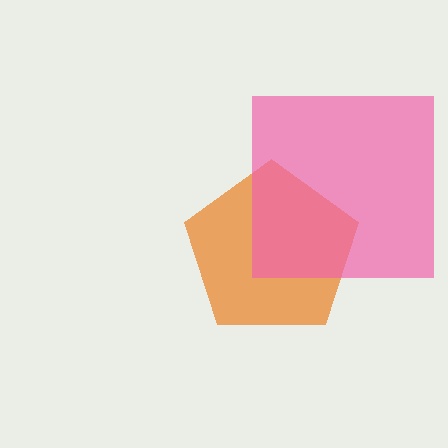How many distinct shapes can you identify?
There are 2 distinct shapes: an orange pentagon, a pink square.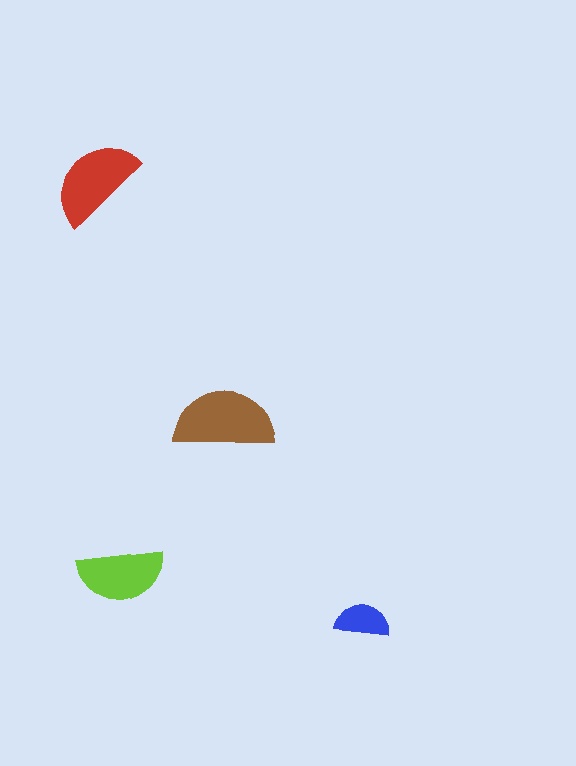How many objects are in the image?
There are 4 objects in the image.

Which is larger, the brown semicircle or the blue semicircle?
The brown one.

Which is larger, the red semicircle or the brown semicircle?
The brown one.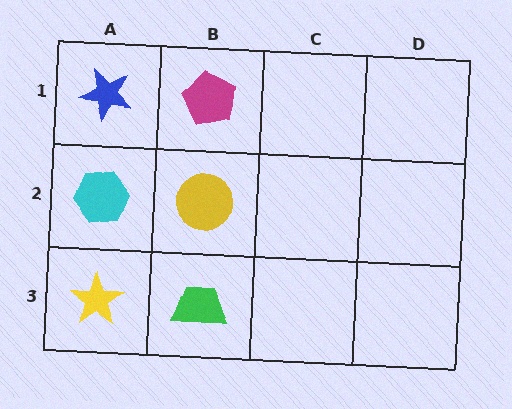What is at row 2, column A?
A cyan hexagon.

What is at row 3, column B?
A green trapezoid.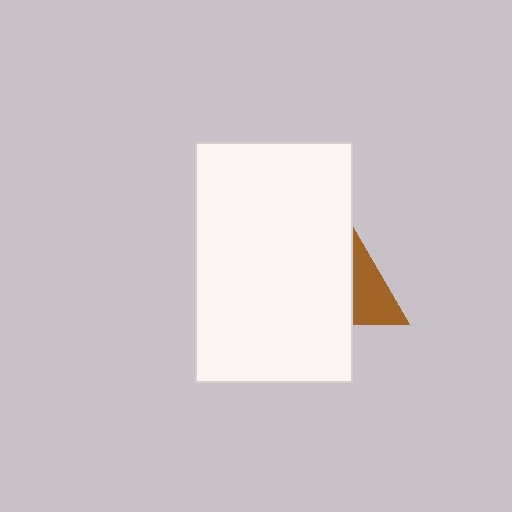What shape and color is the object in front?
The object in front is a white rectangle.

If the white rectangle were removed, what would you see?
You would see the complete brown triangle.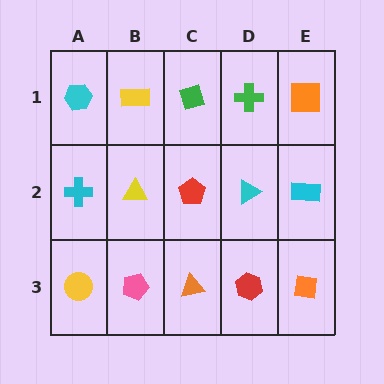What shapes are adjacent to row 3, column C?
A red pentagon (row 2, column C), a pink pentagon (row 3, column B), a red hexagon (row 3, column D).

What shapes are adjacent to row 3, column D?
A cyan triangle (row 2, column D), an orange triangle (row 3, column C), an orange square (row 3, column E).